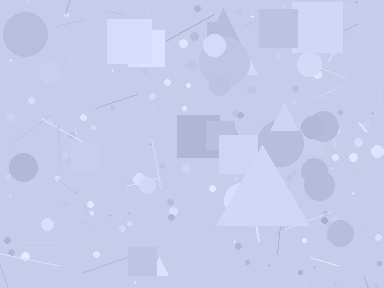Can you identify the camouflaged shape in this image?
The camouflaged shape is a triangle.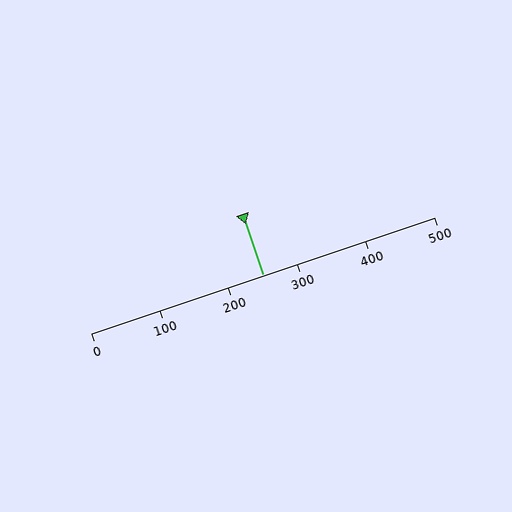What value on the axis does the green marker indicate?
The marker indicates approximately 250.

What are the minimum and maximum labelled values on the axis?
The axis runs from 0 to 500.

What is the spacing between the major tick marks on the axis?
The major ticks are spaced 100 apart.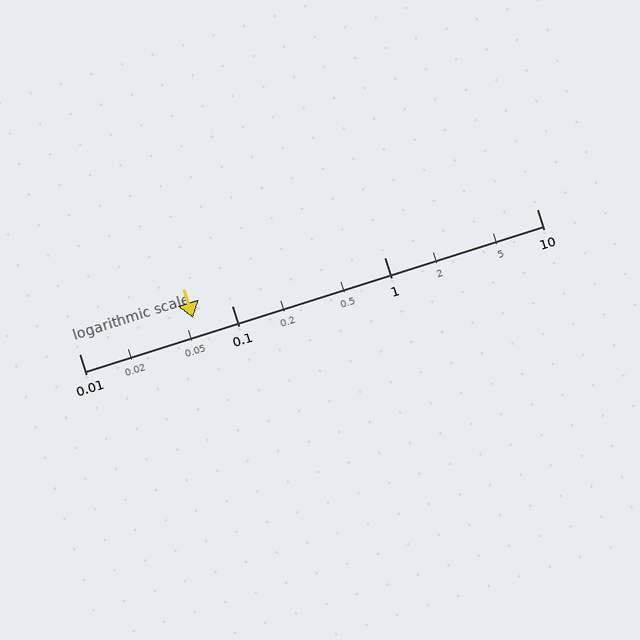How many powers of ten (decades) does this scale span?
The scale spans 3 decades, from 0.01 to 10.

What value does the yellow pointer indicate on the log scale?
The pointer indicates approximately 0.056.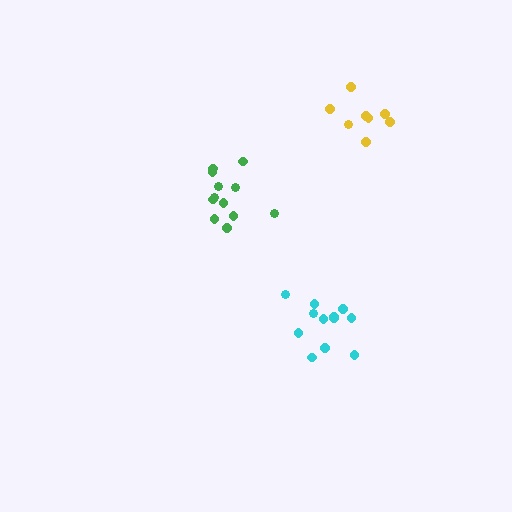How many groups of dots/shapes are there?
There are 3 groups.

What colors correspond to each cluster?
The clusters are colored: green, cyan, yellow.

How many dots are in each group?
Group 1: 12 dots, Group 2: 12 dots, Group 3: 8 dots (32 total).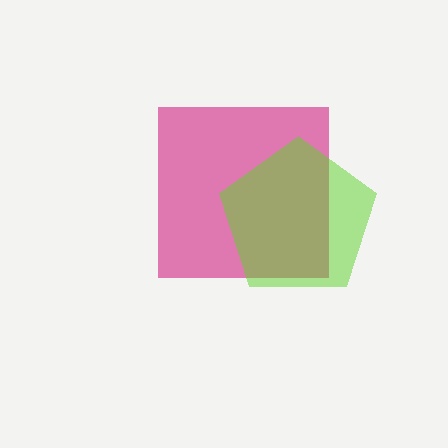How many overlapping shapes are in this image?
There are 2 overlapping shapes in the image.